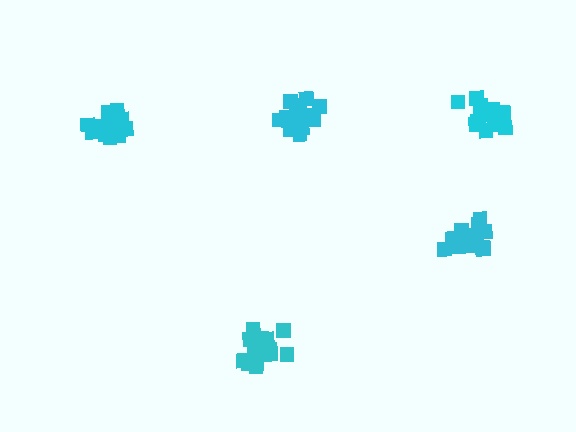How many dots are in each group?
Group 1: 21 dots, Group 2: 15 dots, Group 3: 18 dots, Group 4: 20 dots, Group 5: 21 dots (95 total).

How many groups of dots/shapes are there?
There are 5 groups.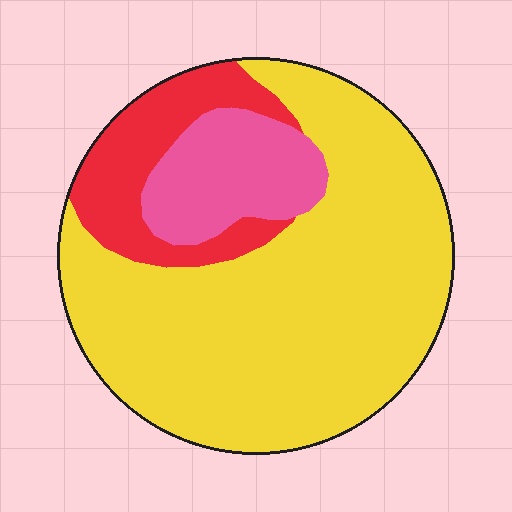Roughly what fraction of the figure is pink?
Pink takes up about one eighth (1/8) of the figure.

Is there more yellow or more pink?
Yellow.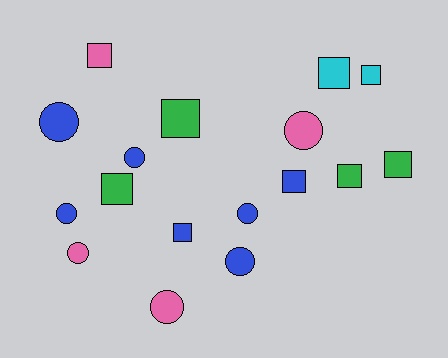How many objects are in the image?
There are 17 objects.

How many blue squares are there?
There are 2 blue squares.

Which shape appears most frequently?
Square, with 9 objects.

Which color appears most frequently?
Blue, with 7 objects.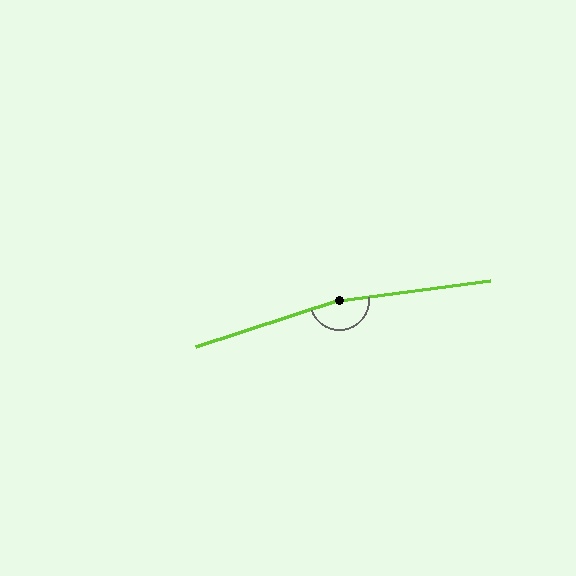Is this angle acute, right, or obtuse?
It is obtuse.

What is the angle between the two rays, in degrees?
Approximately 169 degrees.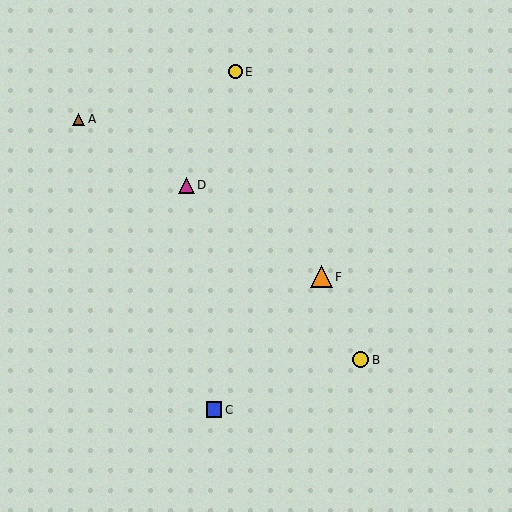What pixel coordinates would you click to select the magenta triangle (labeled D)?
Click at (186, 185) to select the magenta triangle D.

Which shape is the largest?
The orange triangle (labeled F) is the largest.